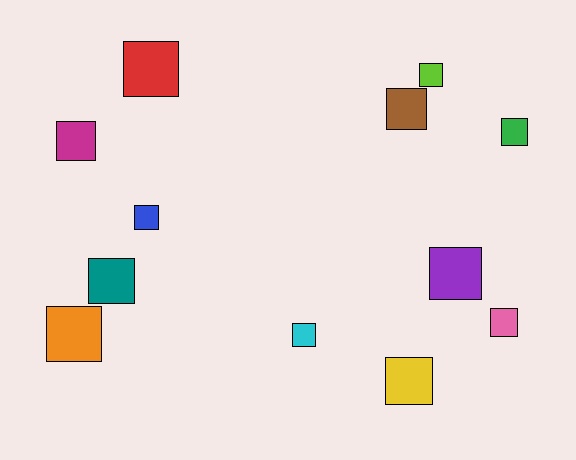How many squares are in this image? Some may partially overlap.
There are 12 squares.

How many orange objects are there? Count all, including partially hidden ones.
There is 1 orange object.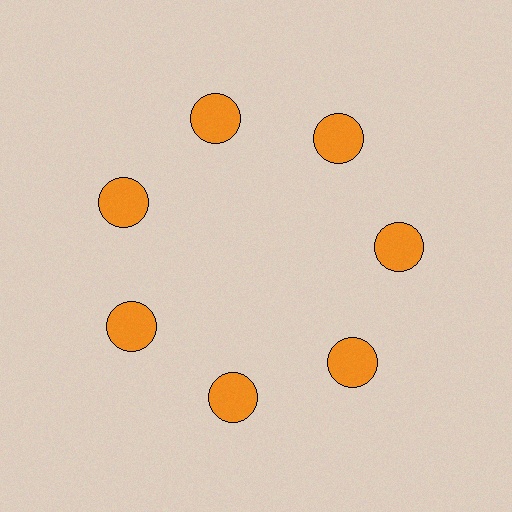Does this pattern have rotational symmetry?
Yes, this pattern has 7-fold rotational symmetry. It looks the same after rotating 51 degrees around the center.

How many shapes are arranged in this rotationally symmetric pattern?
There are 7 shapes, arranged in 7 groups of 1.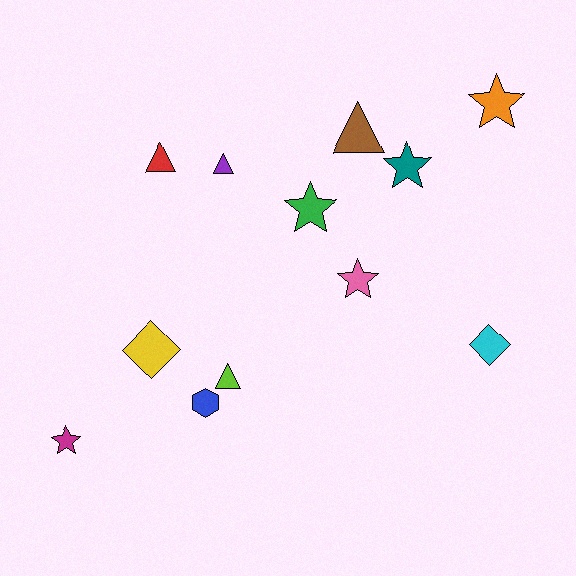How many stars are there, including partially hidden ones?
There are 5 stars.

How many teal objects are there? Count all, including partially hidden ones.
There is 1 teal object.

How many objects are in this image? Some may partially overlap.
There are 12 objects.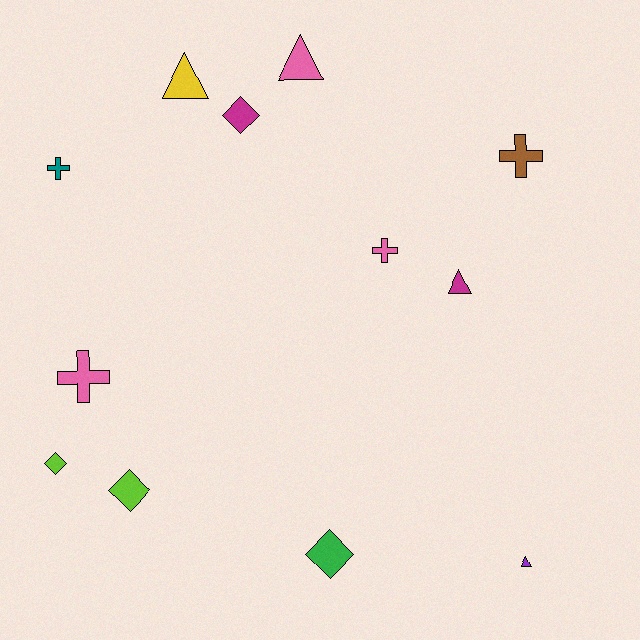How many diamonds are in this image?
There are 4 diamonds.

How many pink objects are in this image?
There are 3 pink objects.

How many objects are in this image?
There are 12 objects.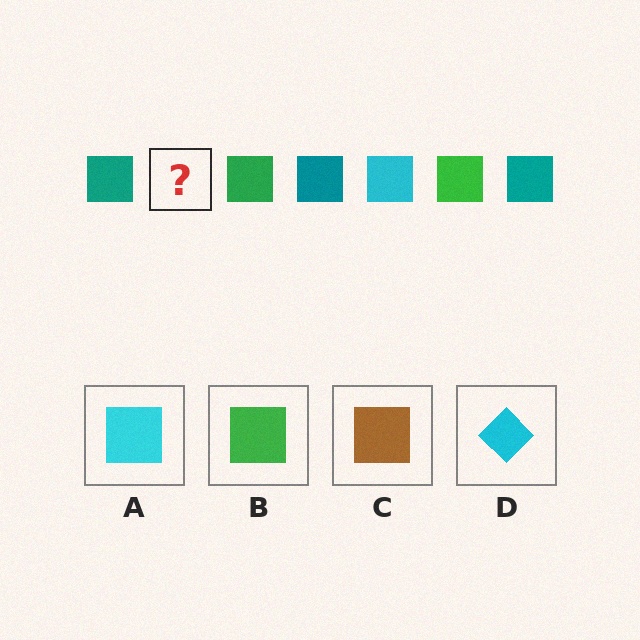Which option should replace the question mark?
Option A.